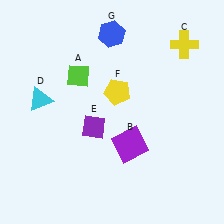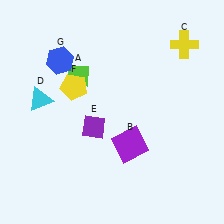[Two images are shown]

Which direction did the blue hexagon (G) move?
The blue hexagon (G) moved left.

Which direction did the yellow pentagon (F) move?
The yellow pentagon (F) moved left.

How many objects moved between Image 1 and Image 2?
2 objects moved between the two images.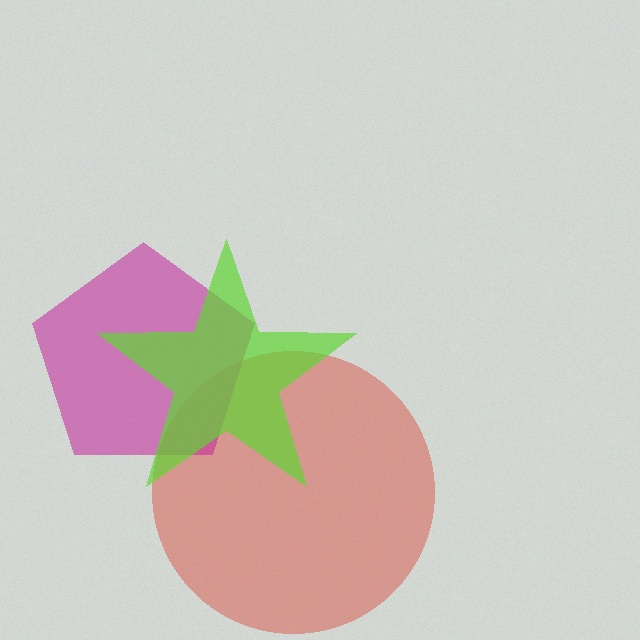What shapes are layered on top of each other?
The layered shapes are: a red circle, a magenta pentagon, a lime star.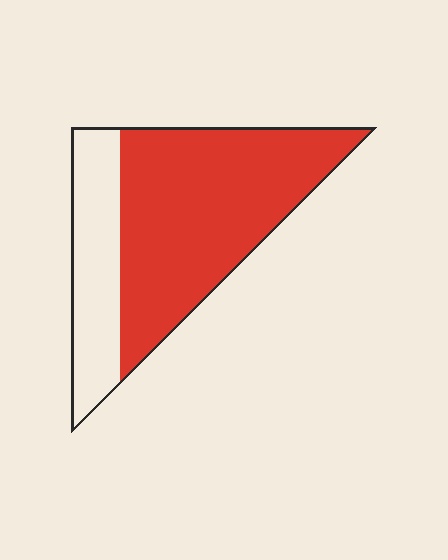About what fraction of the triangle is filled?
About two thirds (2/3).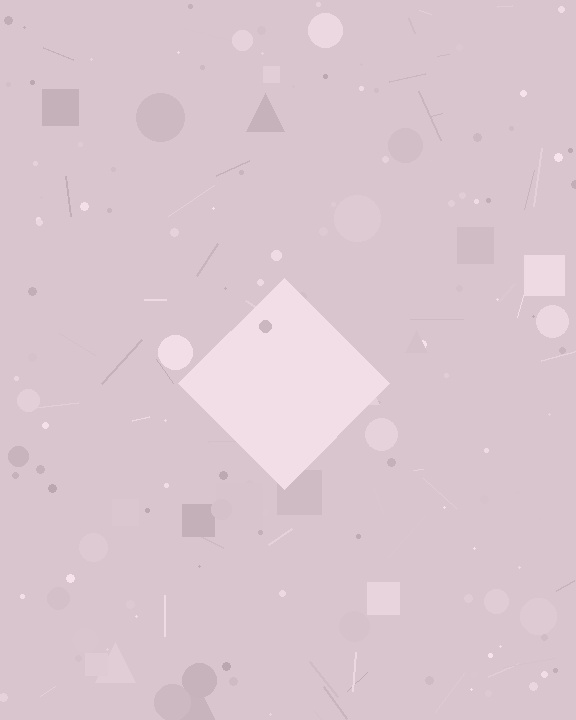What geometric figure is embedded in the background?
A diamond is embedded in the background.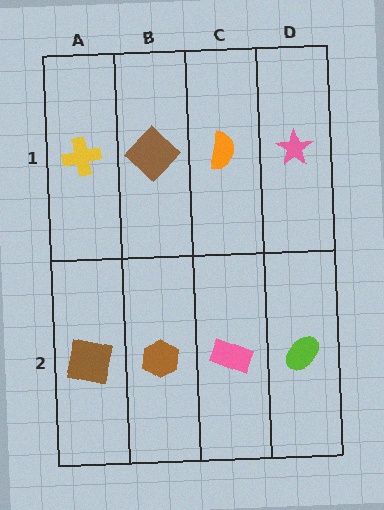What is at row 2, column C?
A pink rectangle.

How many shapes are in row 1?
4 shapes.